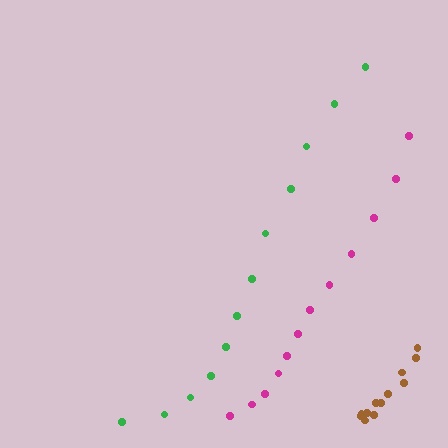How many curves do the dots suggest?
There are 3 distinct paths.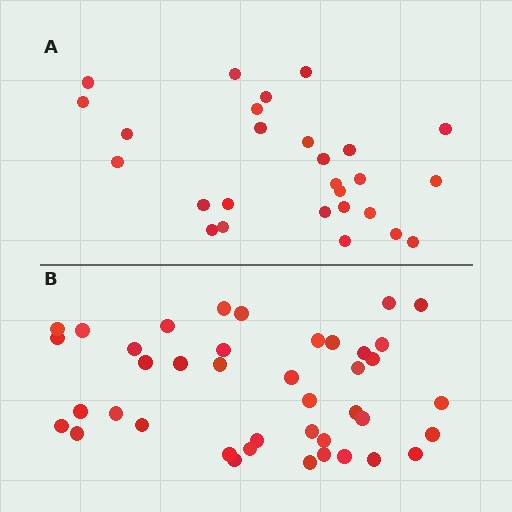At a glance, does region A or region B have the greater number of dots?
Region B (the bottom region) has more dots.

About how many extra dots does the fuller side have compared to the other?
Region B has approximately 15 more dots than region A.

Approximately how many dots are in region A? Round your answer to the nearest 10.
About 30 dots. (The exact count is 27, which rounds to 30.)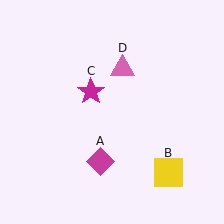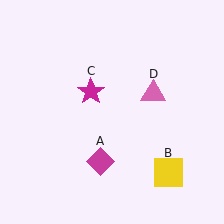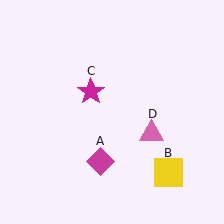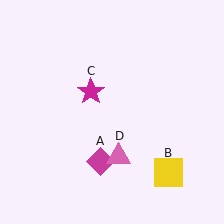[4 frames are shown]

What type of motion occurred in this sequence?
The pink triangle (object D) rotated clockwise around the center of the scene.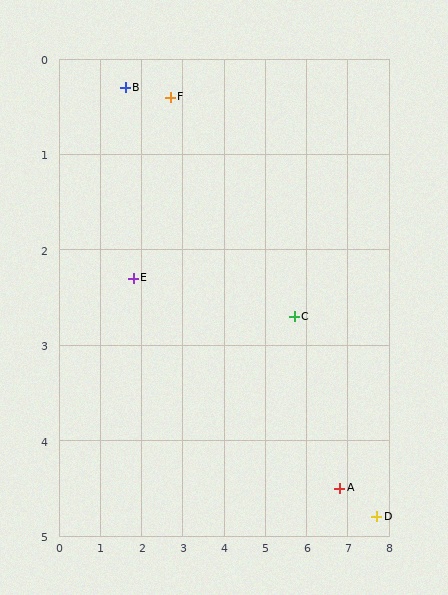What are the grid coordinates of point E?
Point E is at approximately (1.8, 2.3).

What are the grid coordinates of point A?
Point A is at approximately (6.8, 4.5).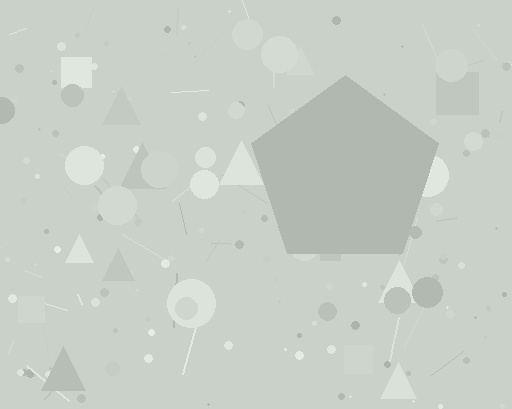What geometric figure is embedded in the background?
A pentagon is embedded in the background.